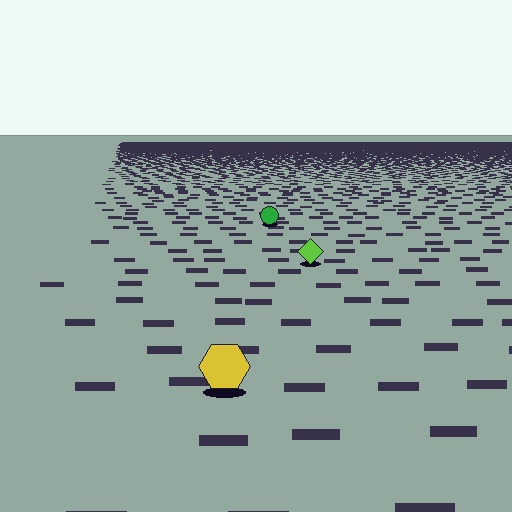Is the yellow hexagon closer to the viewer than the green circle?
Yes. The yellow hexagon is closer — you can tell from the texture gradient: the ground texture is coarser near it.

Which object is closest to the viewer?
The yellow hexagon is closest. The texture marks near it are larger and more spread out.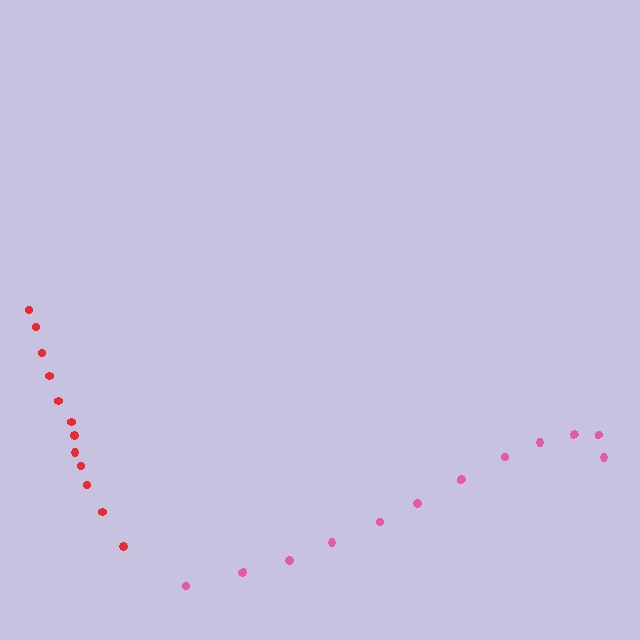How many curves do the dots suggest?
There are 2 distinct paths.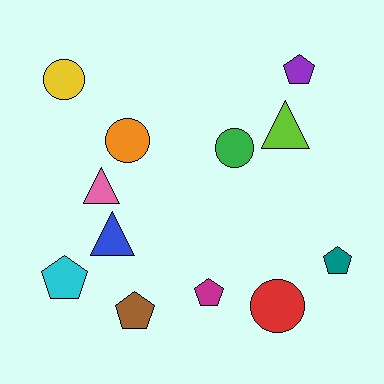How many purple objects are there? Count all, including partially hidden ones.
There is 1 purple object.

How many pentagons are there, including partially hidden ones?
There are 5 pentagons.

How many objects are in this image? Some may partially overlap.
There are 12 objects.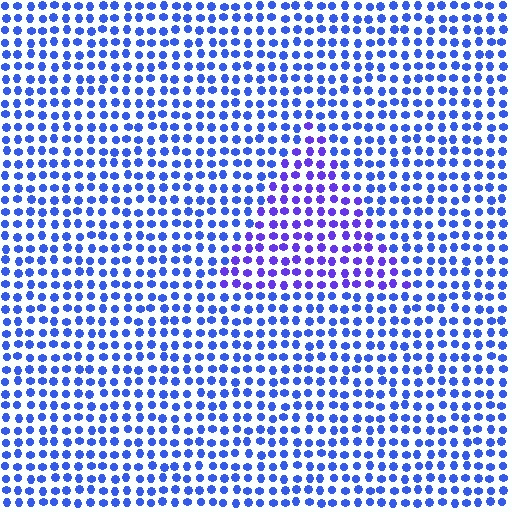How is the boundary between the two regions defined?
The boundary is defined purely by a slight shift in hue (about 29 degrees). Spacing, size, and orientation are identical on both sides.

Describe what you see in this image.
The image is filled with small blue elements in a uniform arrangement. A triangle-shaped region is visible where the elements are tinted to a slightly different hue, forming a subtle color boundary.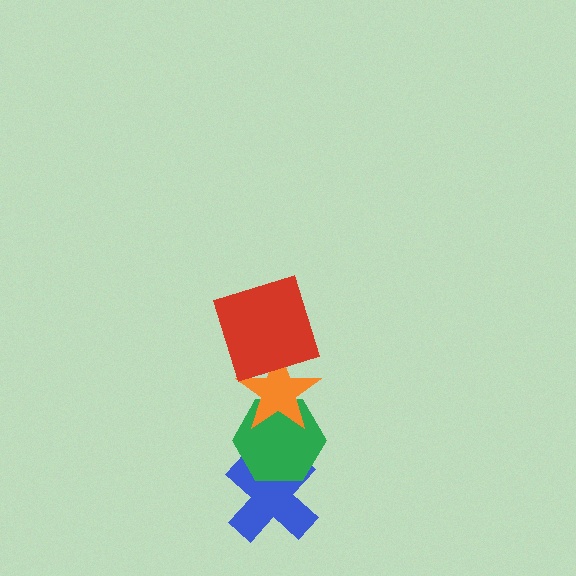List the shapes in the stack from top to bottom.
From top to bottom: the red square, the orange star, the green hexagon, the blue cross.